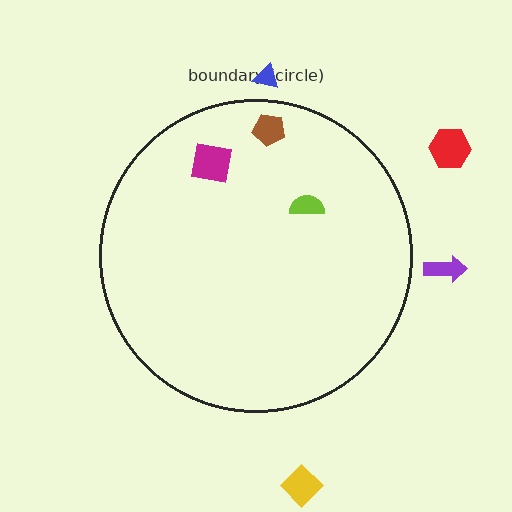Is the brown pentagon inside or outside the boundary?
Inside.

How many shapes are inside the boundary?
3 inside, 4 outside.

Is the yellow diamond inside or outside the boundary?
Outside.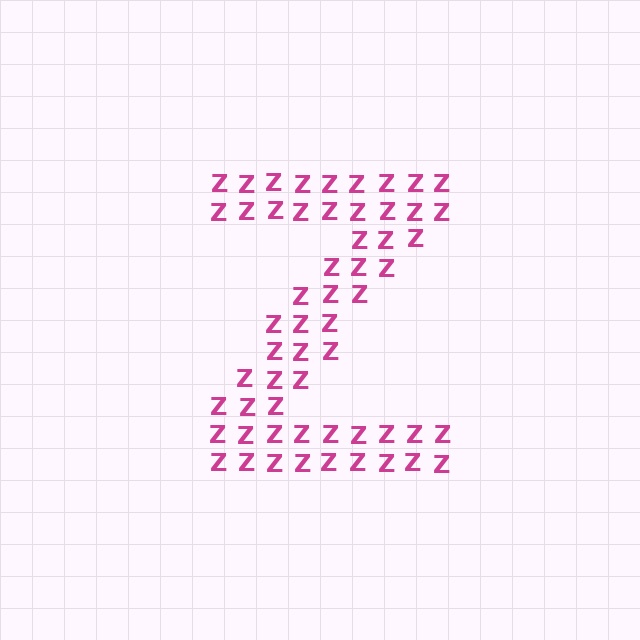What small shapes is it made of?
It is made of small letter Z's.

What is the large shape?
The large shape is the letter Z.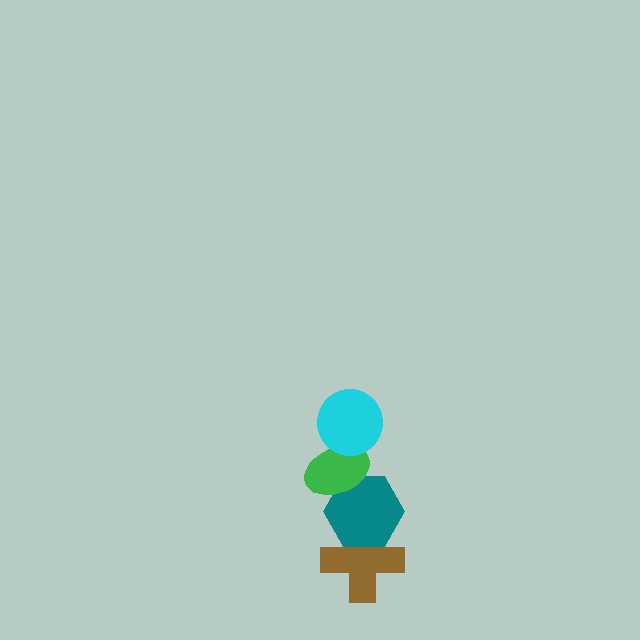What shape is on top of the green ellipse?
The cyan circle is on top of the green ellipse.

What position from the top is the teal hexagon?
The teal hexagon is 3rd from the top.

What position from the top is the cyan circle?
The cyan circle is 1st from the top.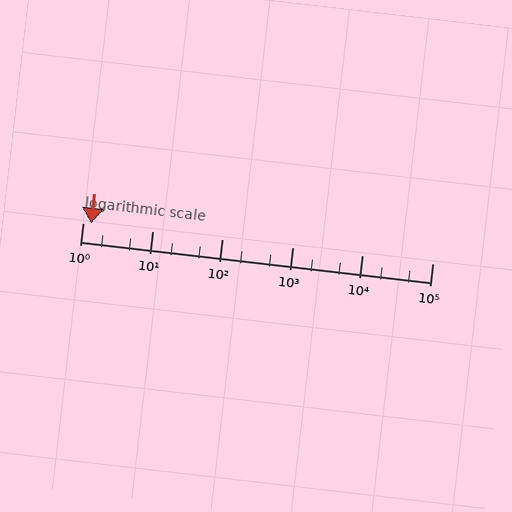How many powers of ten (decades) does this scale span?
The scale spans 5 decades, from 1 to 100000.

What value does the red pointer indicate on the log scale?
The pointer indicates approximately 1.3.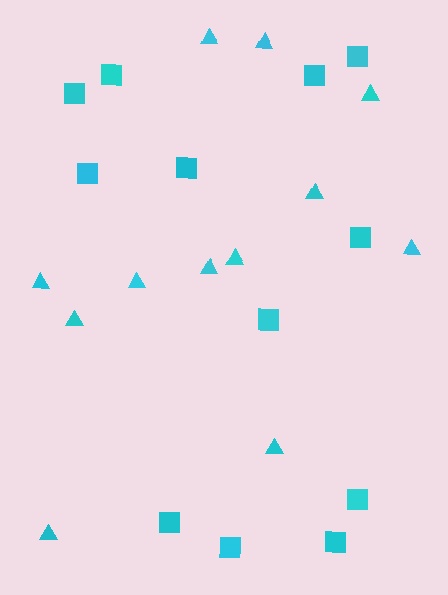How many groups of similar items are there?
There are 2 groups: one group of squares (12) and one group of triangles (12).